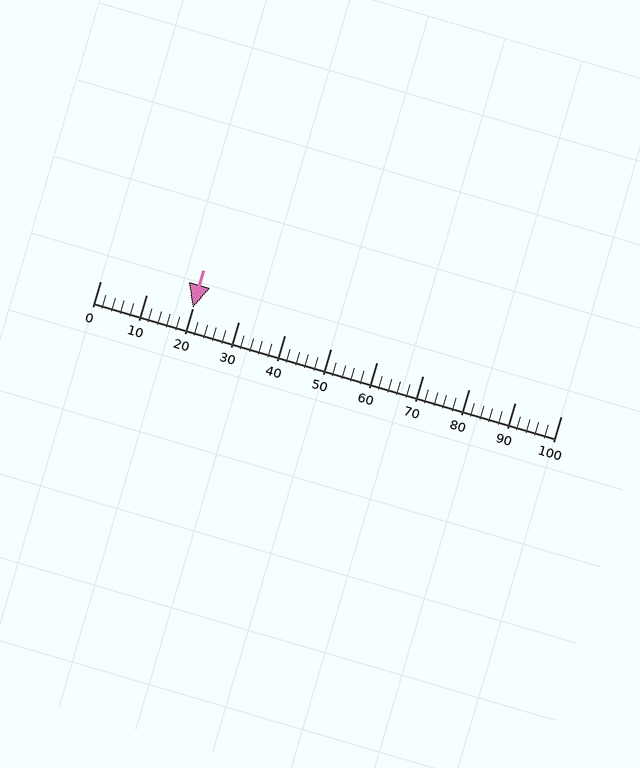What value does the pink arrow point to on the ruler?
The pink arrow points to approximately 20.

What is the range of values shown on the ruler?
The ruler shows values from 0 to 100.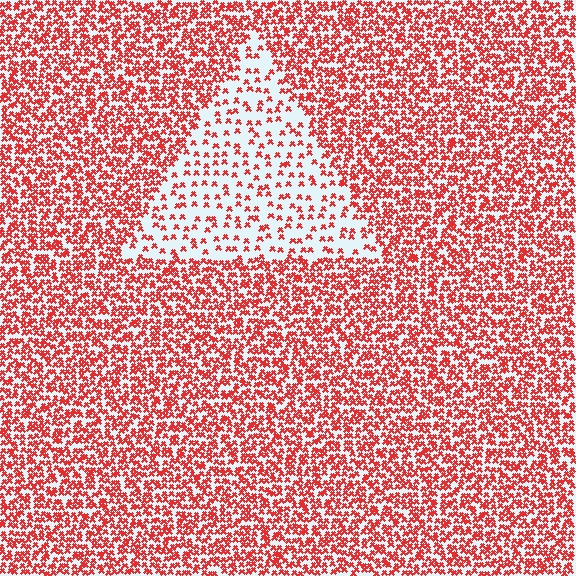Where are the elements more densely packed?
The elements are more densely packed outside the triangle boundary.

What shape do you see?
I see a triangle.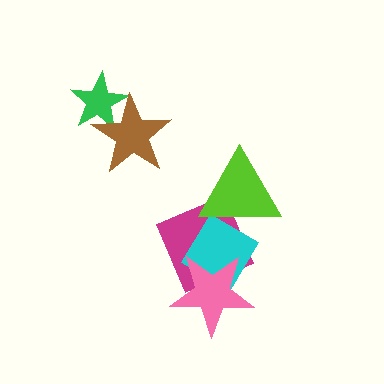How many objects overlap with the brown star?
1 object overlaps with the brown star.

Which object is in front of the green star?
The brown star is in front of the green star.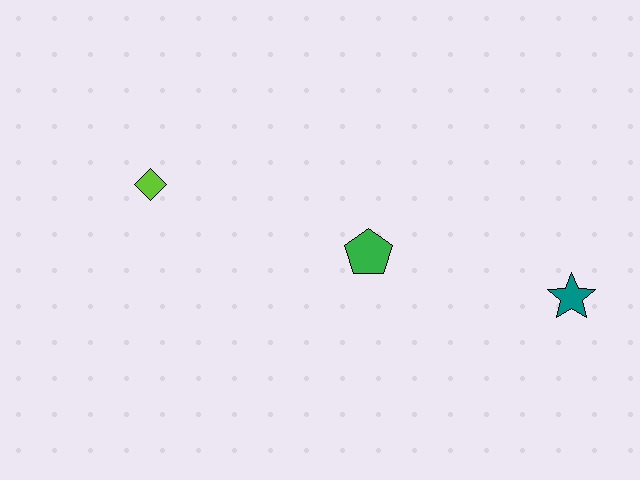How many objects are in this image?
There are 3 objects.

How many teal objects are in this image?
There is 1 teal object.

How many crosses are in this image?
There are no crosses.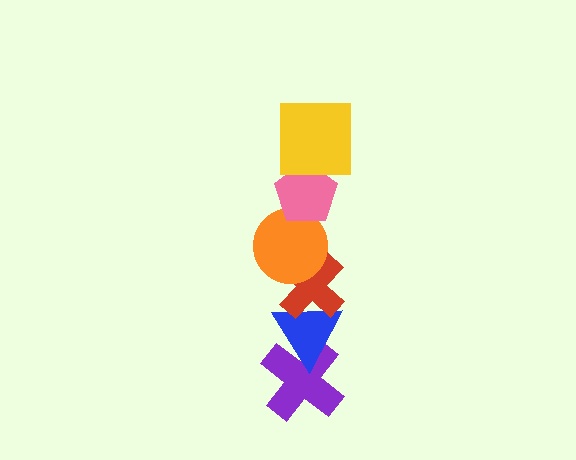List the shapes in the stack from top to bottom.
From top to bottom: the yellow square, the pink pentagon, the orange circle, the red cross, the blue triangle, the purple cross.